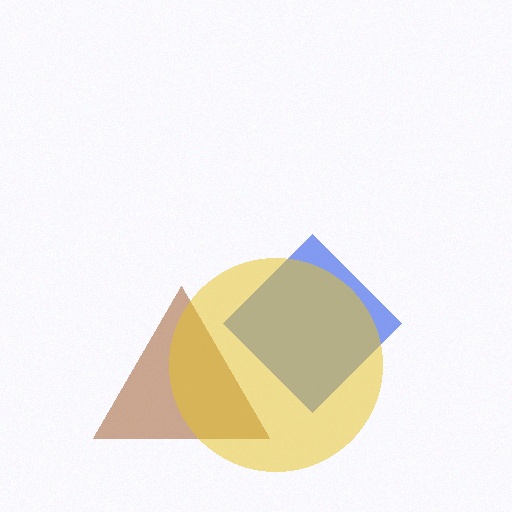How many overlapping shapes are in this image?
There are 3 overlapping shapes in the image.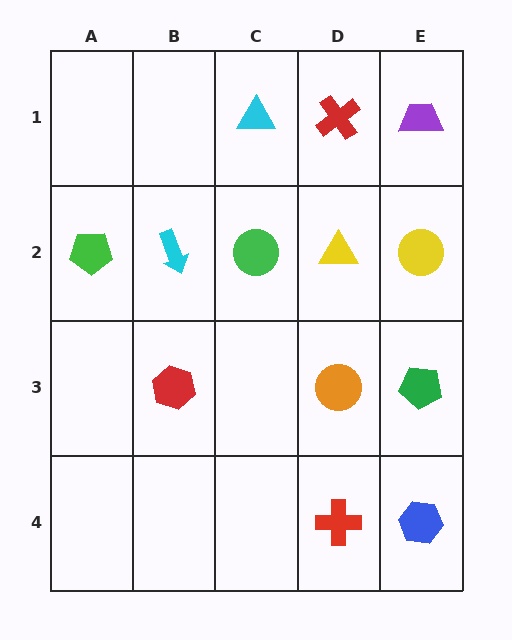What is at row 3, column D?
An orange circle.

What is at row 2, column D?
A yellow triangle.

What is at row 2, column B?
A cyan arrow.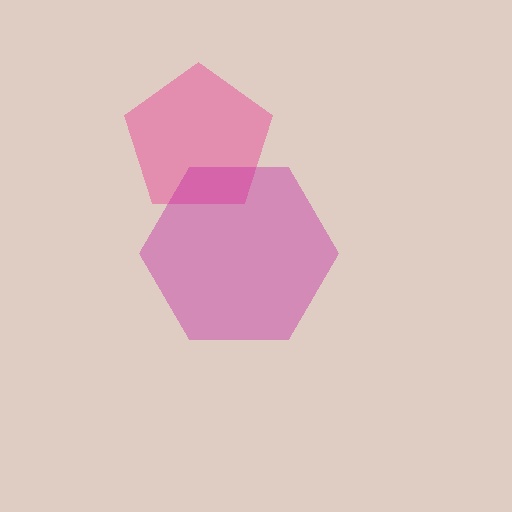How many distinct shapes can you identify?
There are 2 distinct shapes: a pink pentagon, a magenta hexagon.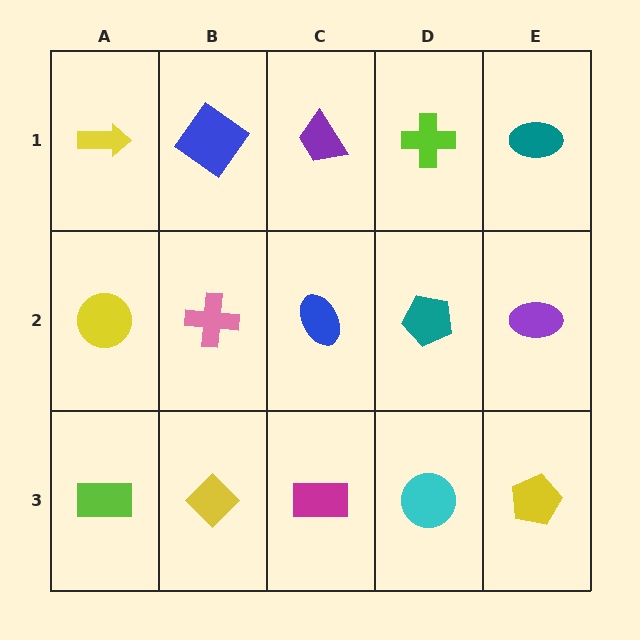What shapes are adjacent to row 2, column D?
A lime cross (row 1, column D), a cyan circle (row 3, column D), a blue ellipse (row 2, column C), a purple ellipse (row 2, column E).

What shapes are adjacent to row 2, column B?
A blue diamond (row 1, column B), a yellow diamond (row 3, column B), a yellow circle (row 2, column A), a blue ellipse (row 2, column C).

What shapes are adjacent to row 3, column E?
A purple ellipse (row 2, column E), a cyan circle (row 3, column D).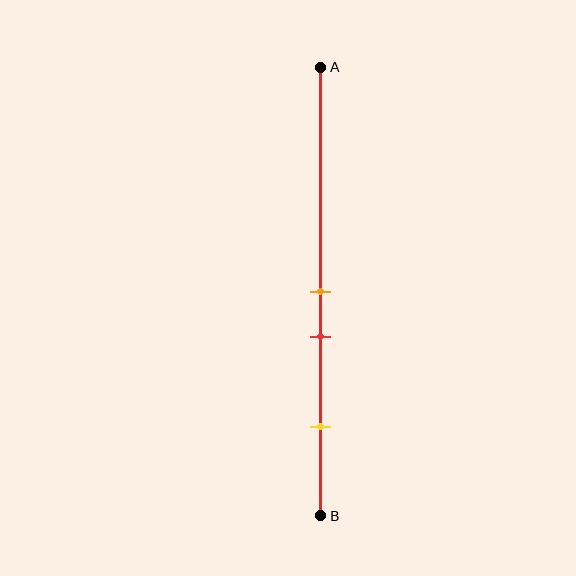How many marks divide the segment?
There are 3 marks dividing the segment.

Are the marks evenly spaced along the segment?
No, the marks are not evenly spaced.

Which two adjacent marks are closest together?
The orange and red marks are the closest adjacent pair.